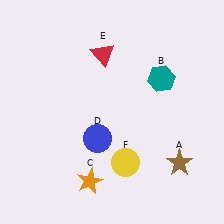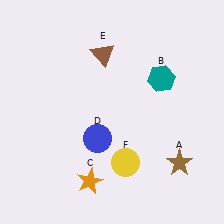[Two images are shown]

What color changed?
The triangle (E) changed from red in Image 1 to brown in Image 2.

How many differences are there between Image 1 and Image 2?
There is 1 difference between the two images.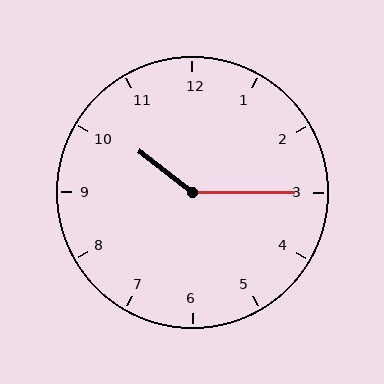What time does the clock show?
10:15.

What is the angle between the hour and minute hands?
Approximately 142 degrees.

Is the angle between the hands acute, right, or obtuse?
It is obtuse.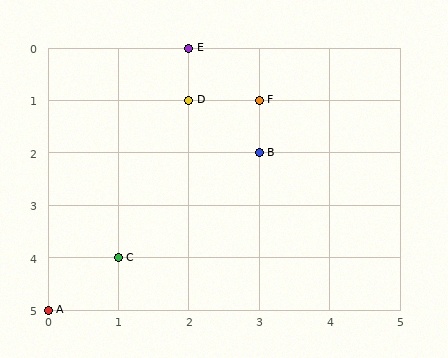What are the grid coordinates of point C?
Point C is at grid coordinates (1, 4).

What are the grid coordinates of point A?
Point A is at grid coordinates (0, 5).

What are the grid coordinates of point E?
Point E is at grid coordinates (2, 0).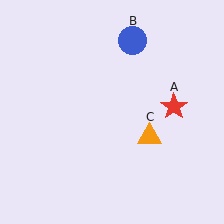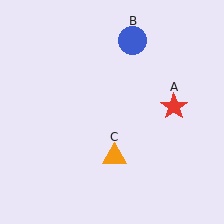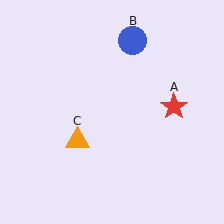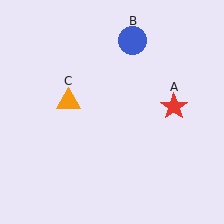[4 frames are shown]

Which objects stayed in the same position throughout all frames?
Red star (object A) and blue circle (object B) remained stationary.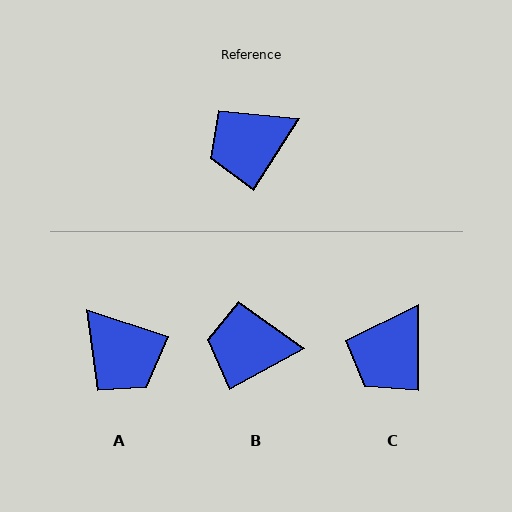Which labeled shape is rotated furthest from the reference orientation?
A, about 104 degrees away.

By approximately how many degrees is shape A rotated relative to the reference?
Approximately 104 degrees counter-clockwise.